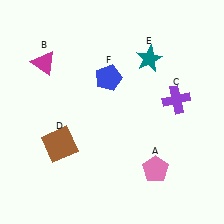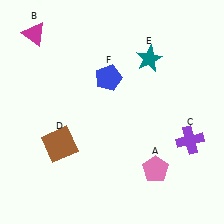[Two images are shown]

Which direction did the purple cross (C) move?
The purple cross (C) moved down.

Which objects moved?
The objects that moved are: the magenta triangle (B), the purple cross (C).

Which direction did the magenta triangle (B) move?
The magenta triangle (B) moved up.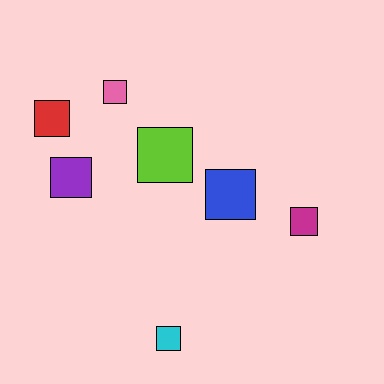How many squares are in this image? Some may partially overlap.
There are 7 squares.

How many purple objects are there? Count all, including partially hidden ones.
There is 1 purple object.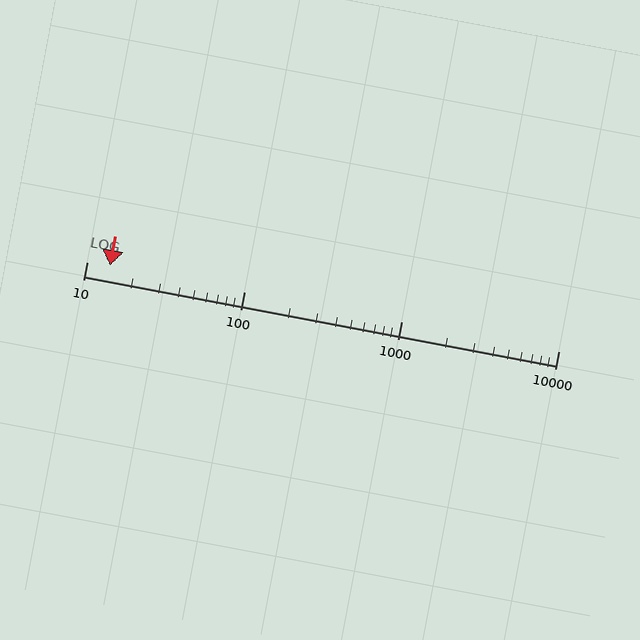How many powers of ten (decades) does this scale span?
The scale spans 3 decades, from 10 to 10000.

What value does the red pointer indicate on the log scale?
The pointer indicates approximately 14.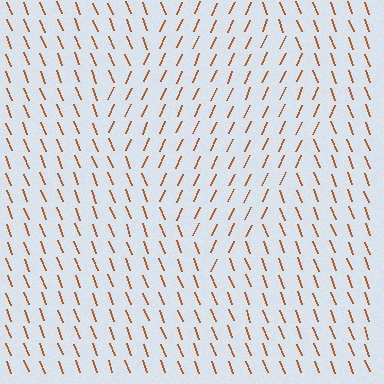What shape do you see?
I see a diamond.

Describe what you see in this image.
The image is filled with small brown line segments. A diamond region in the image has lines oriented differently from the surrounding lines, creating a visible texture boundary.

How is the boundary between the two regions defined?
The boundary is defined purely by a change in line orientation (approximately 45 degrees difference). All lines are the same color and thickness.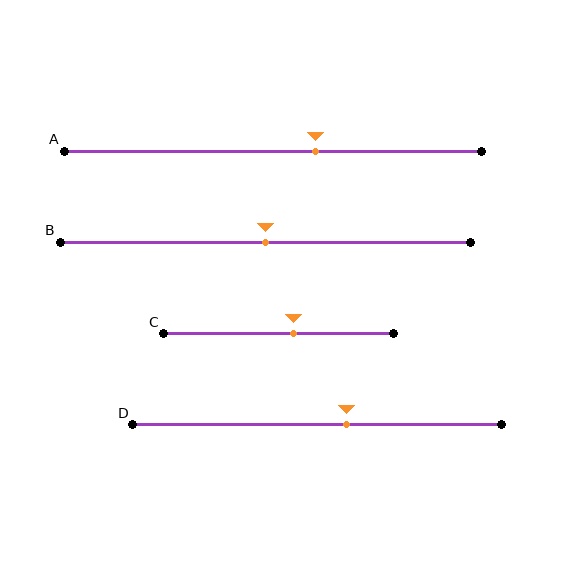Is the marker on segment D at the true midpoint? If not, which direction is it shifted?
No, the marker on segment D is shifted to the right by about 8% of the segment length.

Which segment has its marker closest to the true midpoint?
Segment B has its marker closest to the true midpoint.